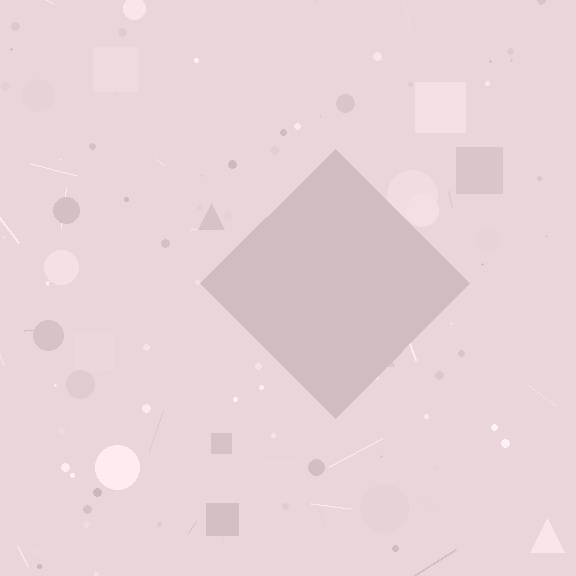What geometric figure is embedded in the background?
A diamond is embedded in the background.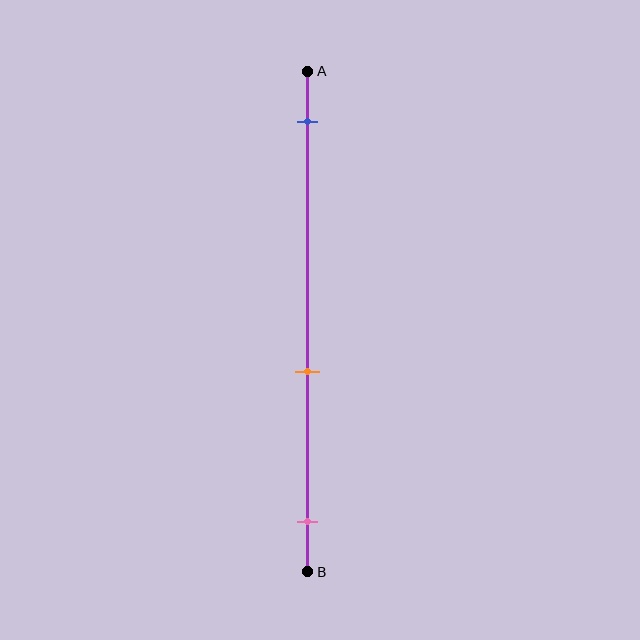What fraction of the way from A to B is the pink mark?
The pink mark is approximately 90% (0.9) of the way from A to B.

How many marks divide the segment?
There are 3 marks dividing the segment.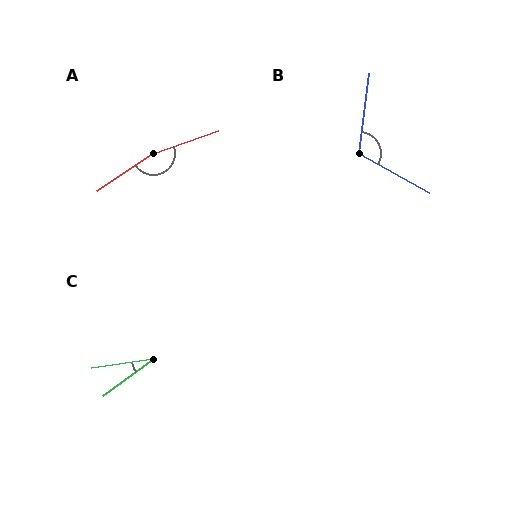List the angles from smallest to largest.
C (28°), B (112°), A (164°).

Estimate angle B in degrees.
Approximately 112 degrees.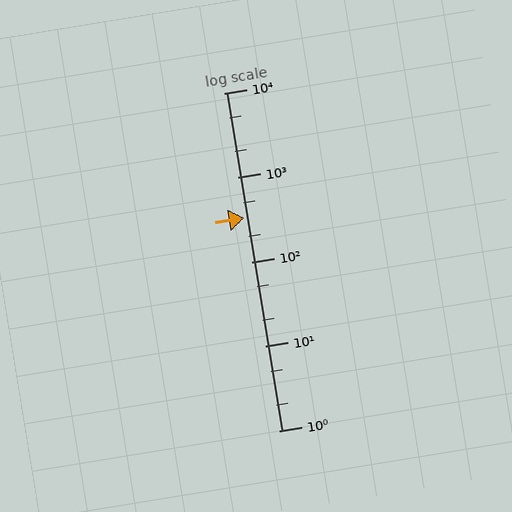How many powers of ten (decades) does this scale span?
The scale spans 4 decades, from 1 to 10000.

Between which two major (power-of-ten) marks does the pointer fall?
The pointer is between 100 and 1000.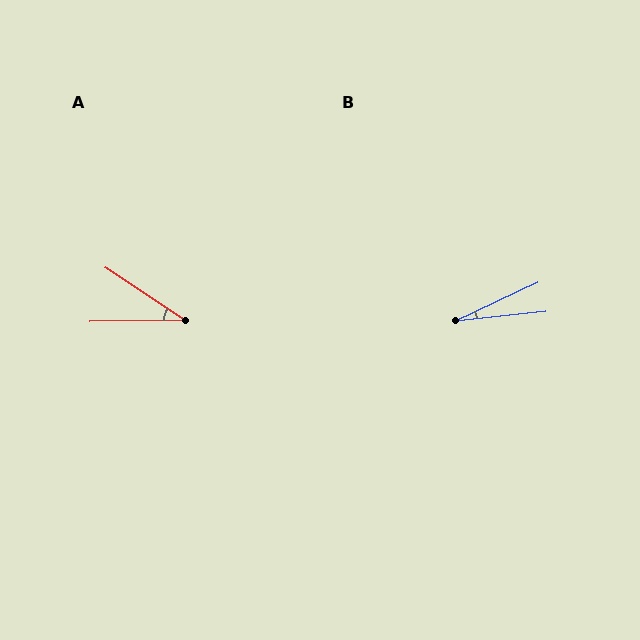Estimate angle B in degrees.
Approximately 19 degrees.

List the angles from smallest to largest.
B (19°), A (34°).